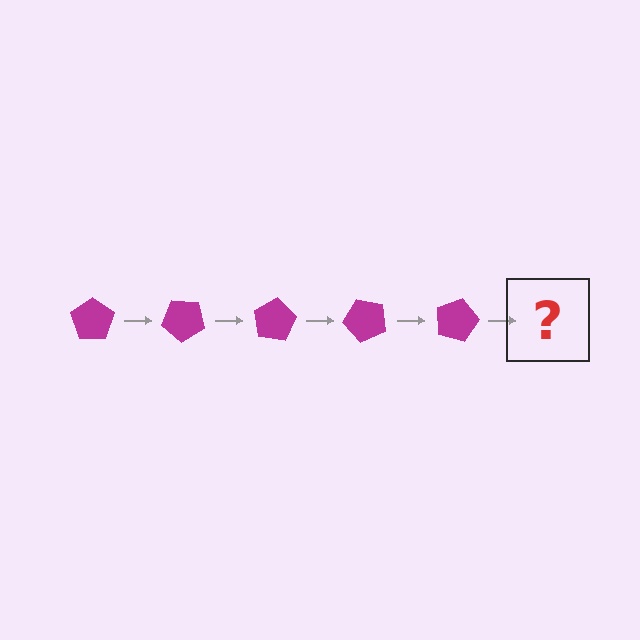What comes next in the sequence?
The next element should be a magenta pentagon rotated 200 degrees.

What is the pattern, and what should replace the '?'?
The pattern is that the pentagon rotates 40 degrees each step. The '?' should be a magenta pentagon rotated 200 degrees.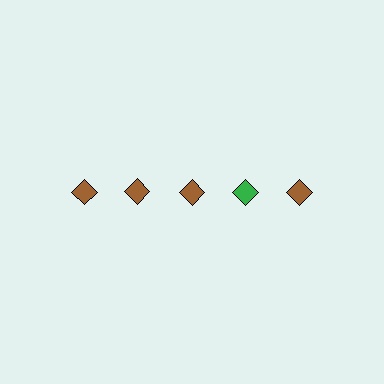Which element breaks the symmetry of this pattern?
The green diamond in the top row, second from right column breaks the symmetry. All other shapes are brown diamonds.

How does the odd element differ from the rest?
It has a different color: green instead of brown.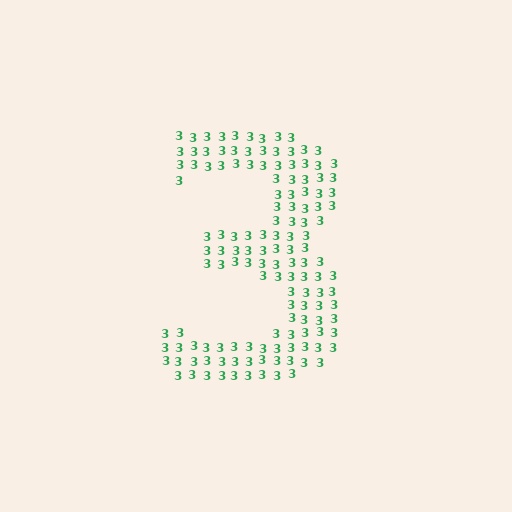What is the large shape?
The large shape is the digit 3.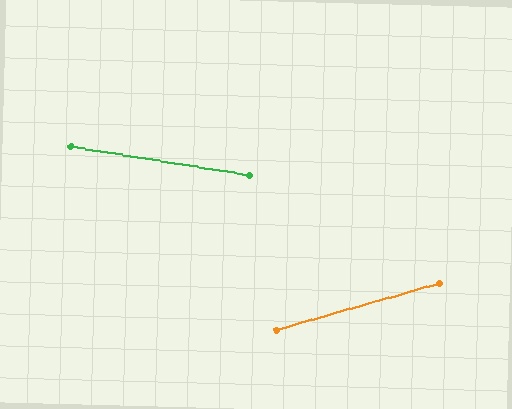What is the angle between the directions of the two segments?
Approximately 25 degrees.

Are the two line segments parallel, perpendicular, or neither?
Neither parallel nor perpendicular — they differ by about 25°.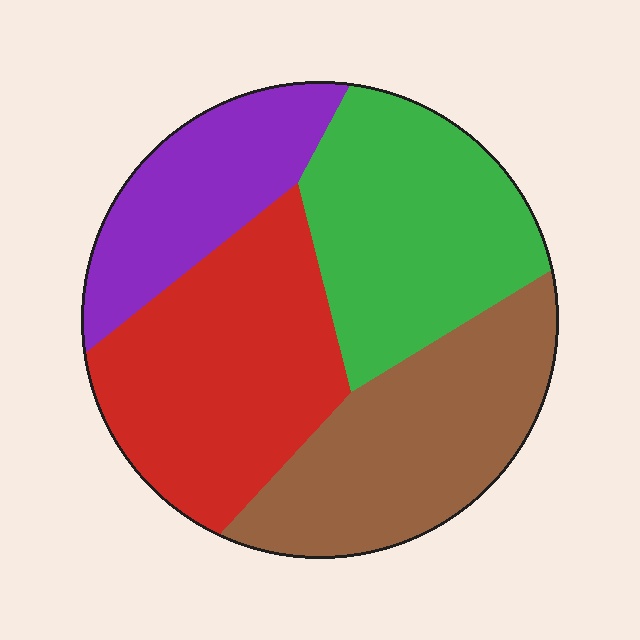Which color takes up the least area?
Purple, at roughly 15%.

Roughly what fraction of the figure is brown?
Brown covers 26% of the figure.